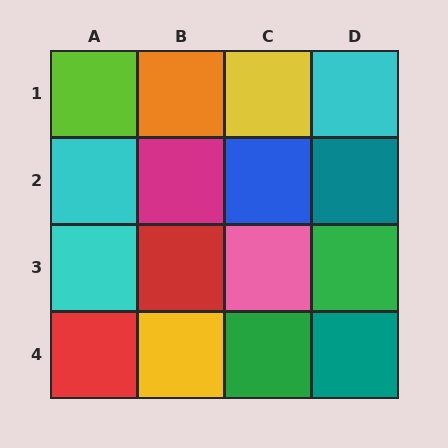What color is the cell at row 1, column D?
Cyan.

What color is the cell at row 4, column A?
Red.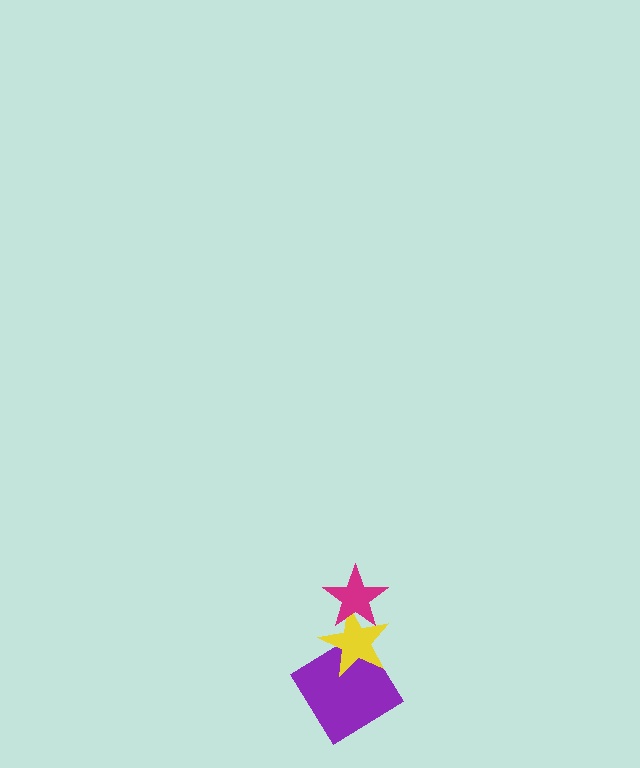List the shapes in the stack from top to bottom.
From top to bottom: the magenta star, the yellow star, the purple diamond.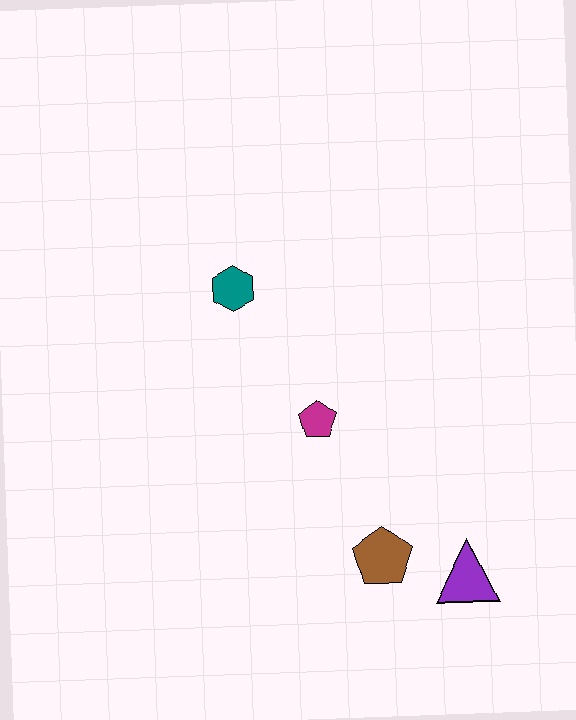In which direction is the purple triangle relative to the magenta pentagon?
The purple triangle is below the magenta pentagon.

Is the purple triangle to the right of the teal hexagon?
Yes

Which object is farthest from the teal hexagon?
The purple triangle is farthest from the teal hexagon.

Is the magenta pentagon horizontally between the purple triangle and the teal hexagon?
Yes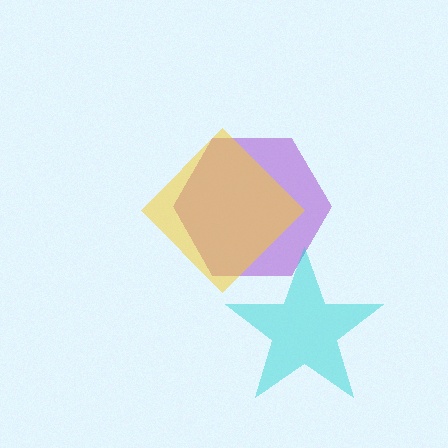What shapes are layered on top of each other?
The layered shapes are: a purple hexagon, a cyan star, a yellow diamond.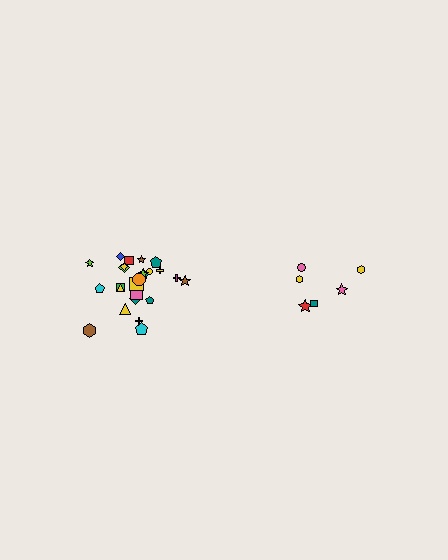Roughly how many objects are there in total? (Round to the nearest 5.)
Roughly 30 objects in total.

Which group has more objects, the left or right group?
The left group.